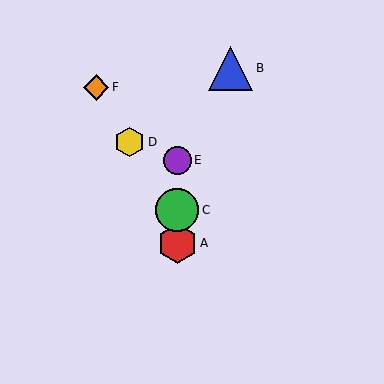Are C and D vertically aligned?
No, C is at x≈177 and D is at x≈130.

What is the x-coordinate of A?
Object A is at x≈177.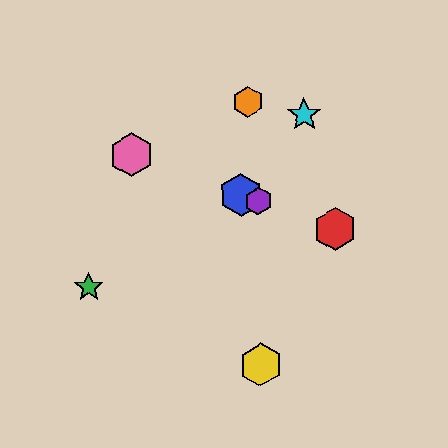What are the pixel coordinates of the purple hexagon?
The purple hexagon is at (258, 201).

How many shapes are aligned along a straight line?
4 shapes (the red hexagon, the blue hexagon, the purple hexagon, the pink hexagon) are aligned along a straight line.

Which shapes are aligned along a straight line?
The red hexagon, the blue hexagon, the purple hexagon, the pink hexagon are aligned along a straight line.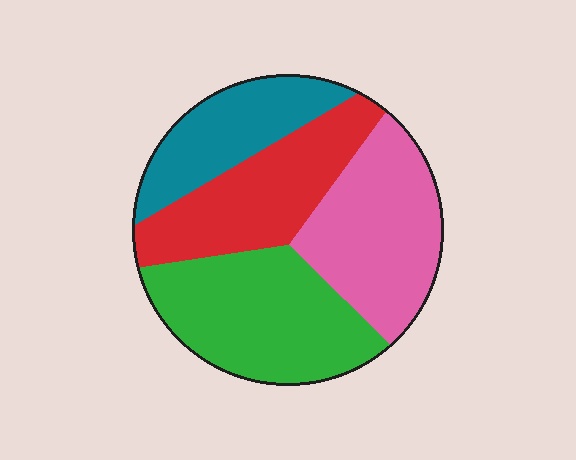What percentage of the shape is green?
Green covers about 30% of the shape.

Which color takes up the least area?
Teal, at roughly 20%.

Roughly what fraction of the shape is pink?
Pink covers 27% of the shape.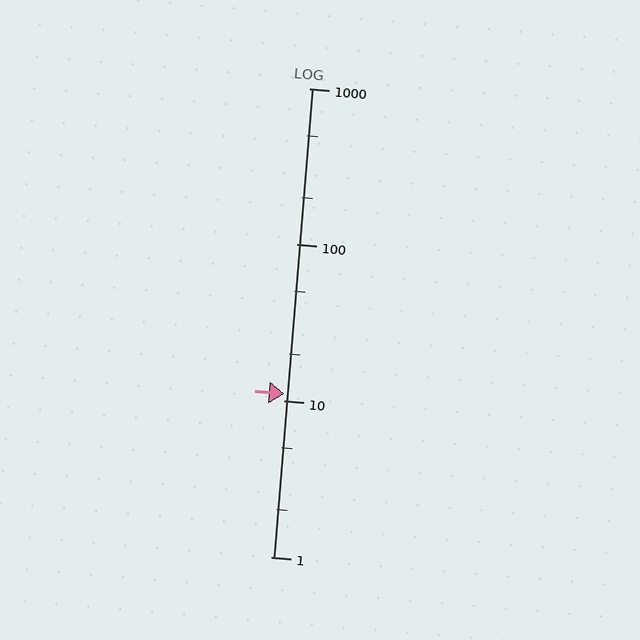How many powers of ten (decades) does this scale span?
The scale spans 3 decades, from 1 to 1000.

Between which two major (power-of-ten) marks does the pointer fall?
The pointer is between 10 and 100.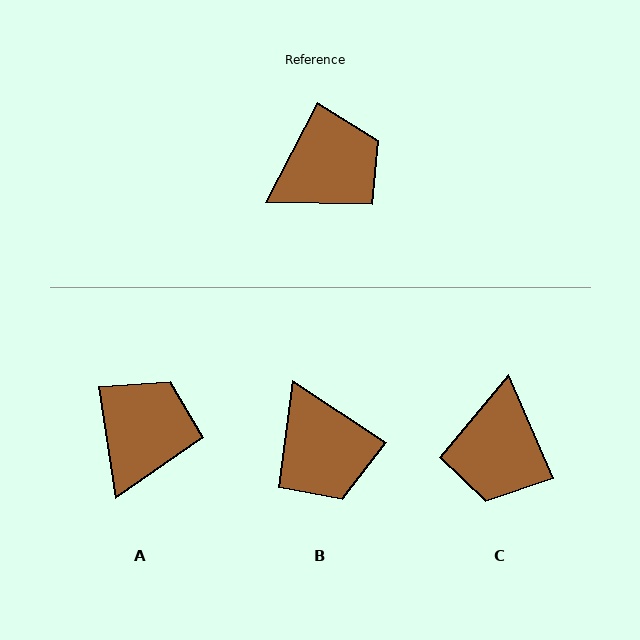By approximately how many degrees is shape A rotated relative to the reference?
Approximately 36 degrees counter-clockwise.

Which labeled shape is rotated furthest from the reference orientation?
C, about 129 degrees away.